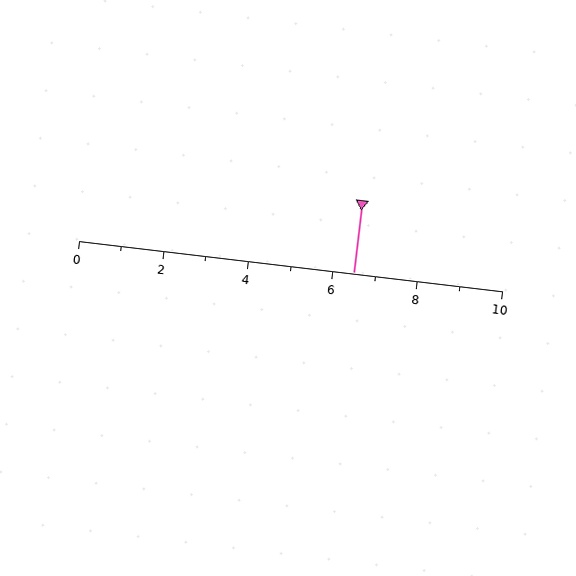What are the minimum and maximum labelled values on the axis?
The axis runs from 0 to 10.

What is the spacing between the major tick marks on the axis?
The major ticks are spaced 2 apart.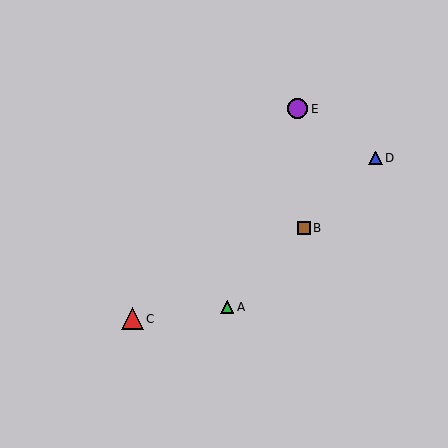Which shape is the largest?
The red triangle (labeled C) is the largest.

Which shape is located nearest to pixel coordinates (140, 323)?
The red triangle (labeled C) at (132, 319) is nearest to that location.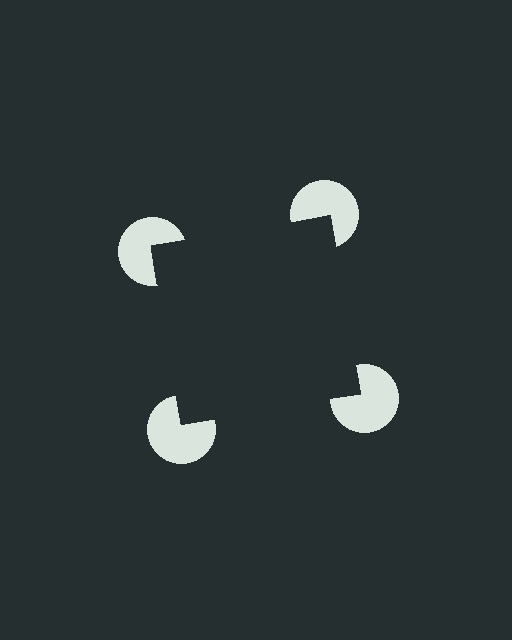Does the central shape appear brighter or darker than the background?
It typically appears slightly darker than the background, even though no actual brightness change is drawn.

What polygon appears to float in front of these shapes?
An illusory square — its edges are inferred from the aligned wedge cuts in the pac-man discs, not physically drawn.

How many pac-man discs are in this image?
There are 4 — one at each vertex of the illusory square.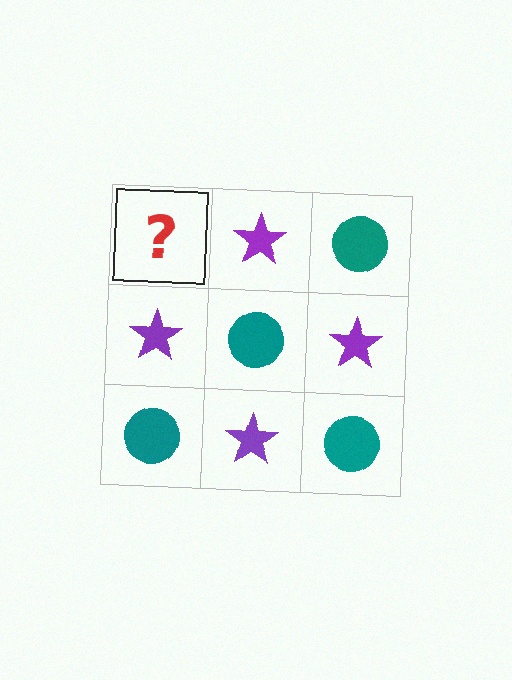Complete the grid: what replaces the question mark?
The question mark should be replaced with a teal circle.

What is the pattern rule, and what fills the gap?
The rule is that it alternates teal circle and purple star in a checkerboard pattern. The gap should be filled with a teal circle.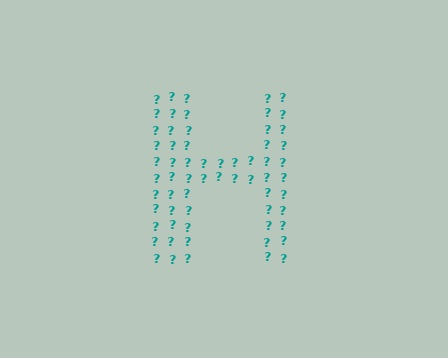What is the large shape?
The large shape is the letter H.